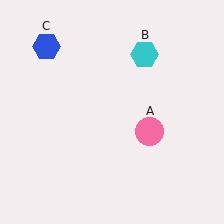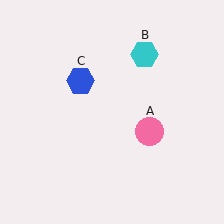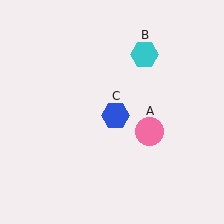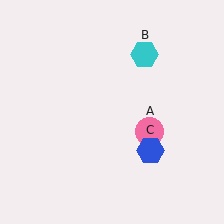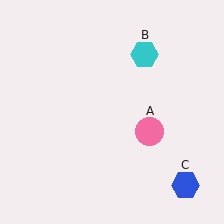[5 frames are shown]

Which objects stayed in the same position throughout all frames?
Pink circle (object A) and cyan hexagon (object B) remained stationary.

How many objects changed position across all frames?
1 object changed position: blue hexagon (object C).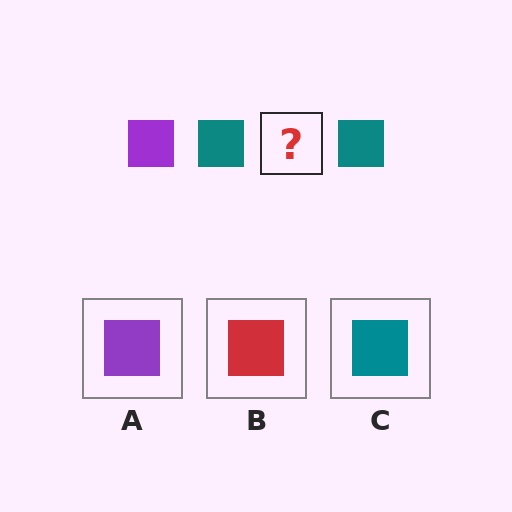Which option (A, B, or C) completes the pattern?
A.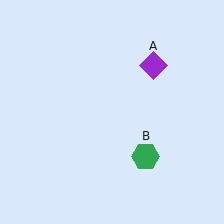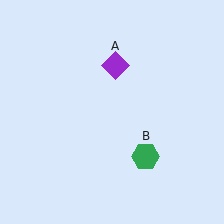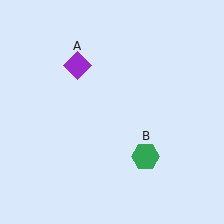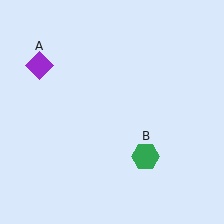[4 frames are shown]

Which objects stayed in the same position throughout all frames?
Green hexagon (object B) remained stationary.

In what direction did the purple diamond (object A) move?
The purple diamond (object A) moved left.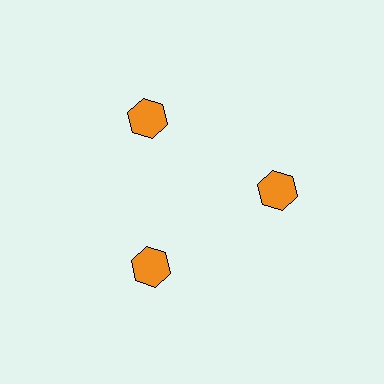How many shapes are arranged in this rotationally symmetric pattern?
There are 3 shapes, arranged in 3 groups of 1.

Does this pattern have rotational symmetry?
Yes, this pattern has 3-fold rotational symmetry. It looks the same after rotating 120 degrees around the center.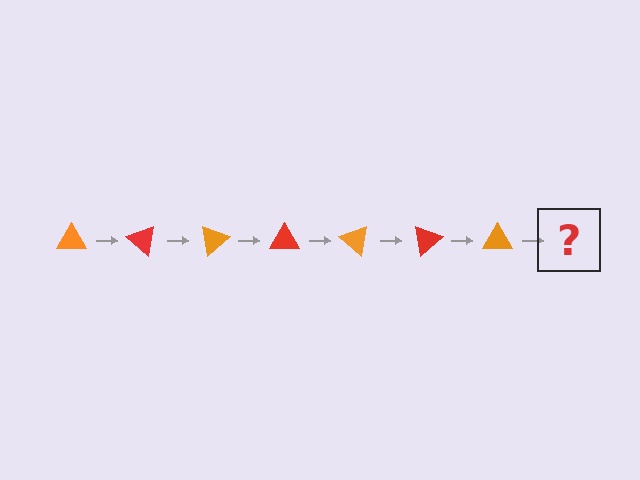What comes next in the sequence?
The next element should be a red triangle, rotated 280 degrees from the start.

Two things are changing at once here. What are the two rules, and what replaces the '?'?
The two rules are that it rotates 40 degrees each step and the color cycles through orange and red. The '?' should be a red triangle, rotated 280 degrees from the start.